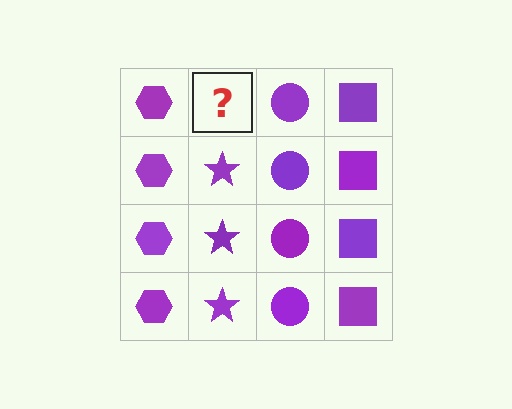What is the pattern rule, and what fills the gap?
The rule is that each column has a consistent shape. The gap should be filled with a purple star.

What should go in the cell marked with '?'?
The missing cell should contain a purple star.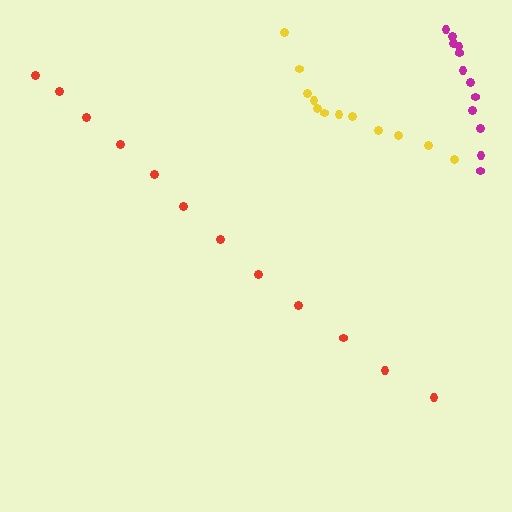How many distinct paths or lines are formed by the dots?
There are 3 distinct paths.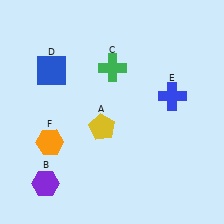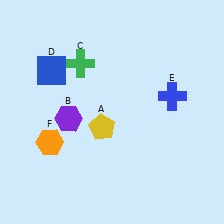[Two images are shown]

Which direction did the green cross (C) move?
The green cross (C) moved left.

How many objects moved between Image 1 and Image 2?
2 objects moved between the two images.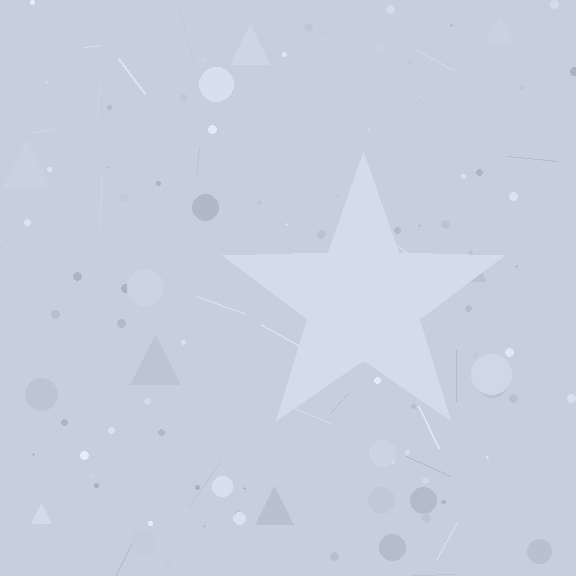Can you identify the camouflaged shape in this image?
The camouflaged shape is a star.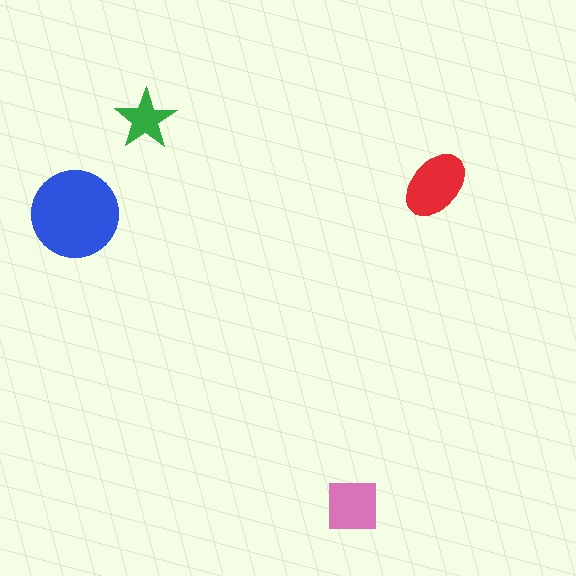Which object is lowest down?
The pink square is bottommost.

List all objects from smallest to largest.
The green star, the pink square, the red ellipse, the blue circle.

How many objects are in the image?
There are 4 objects in the image.